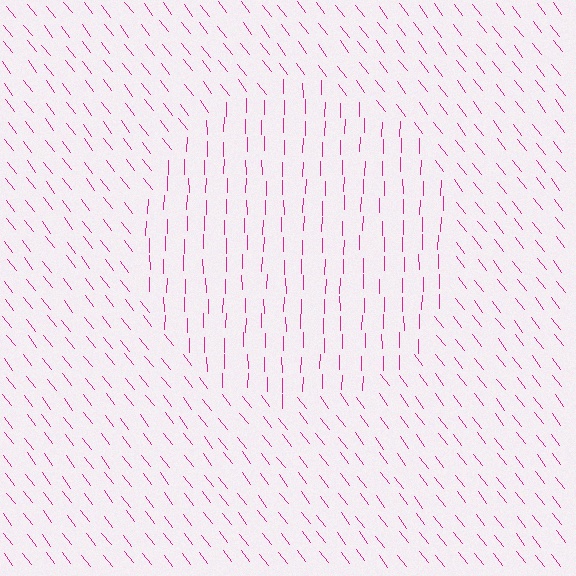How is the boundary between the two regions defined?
The boundary is defined purely by a change in line orientation (approximately 38 degrees difference). All lines are the same color and thickness.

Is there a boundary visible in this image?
Yes, there is a texture boundary formed by a change in line orientation.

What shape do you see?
I see a circle.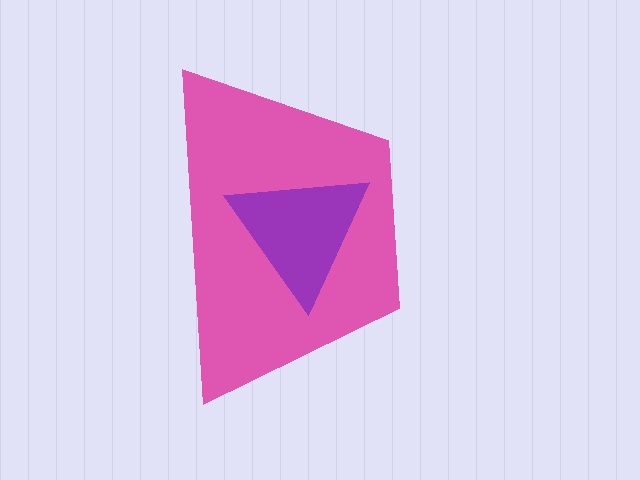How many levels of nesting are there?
2.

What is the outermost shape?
The pink trapezoid.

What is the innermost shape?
The purple triangle.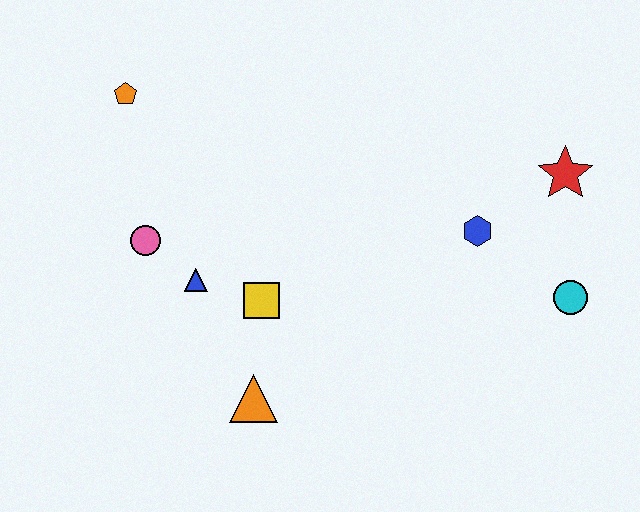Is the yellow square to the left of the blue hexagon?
Yes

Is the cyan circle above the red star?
No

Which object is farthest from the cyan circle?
The orange pentagon is farthest from the cyan circle.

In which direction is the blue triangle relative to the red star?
The blue triangle is to the left of the red star.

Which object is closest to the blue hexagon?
The red star is closest to the blue hexagon.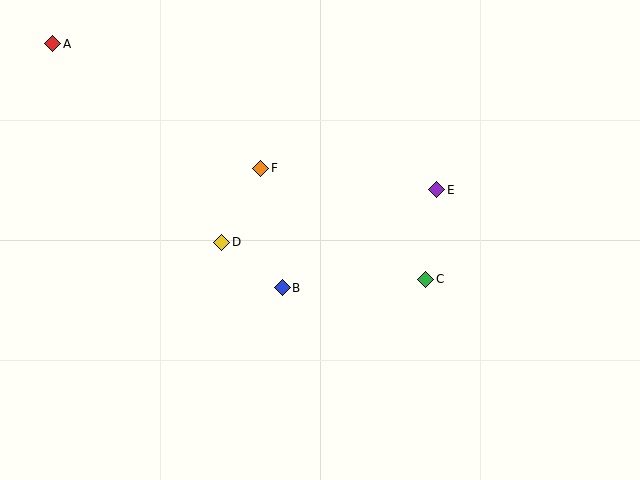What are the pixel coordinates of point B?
Point B is at (282, 288).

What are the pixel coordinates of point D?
Point D is at (222, 242).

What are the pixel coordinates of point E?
Point E is at (437, 190).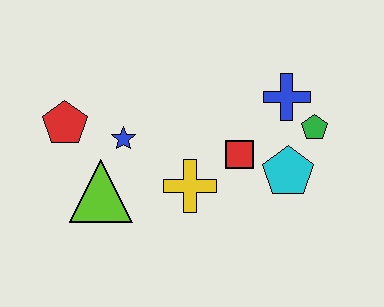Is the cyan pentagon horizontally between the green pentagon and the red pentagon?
Yes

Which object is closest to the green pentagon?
The blue cross is closest to the green pentagon.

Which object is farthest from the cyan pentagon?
The red pentagon is farthest from the cyan pentagon.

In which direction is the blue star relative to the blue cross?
The blue star is to the left of the blue cross.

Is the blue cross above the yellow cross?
Yes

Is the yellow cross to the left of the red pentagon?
No